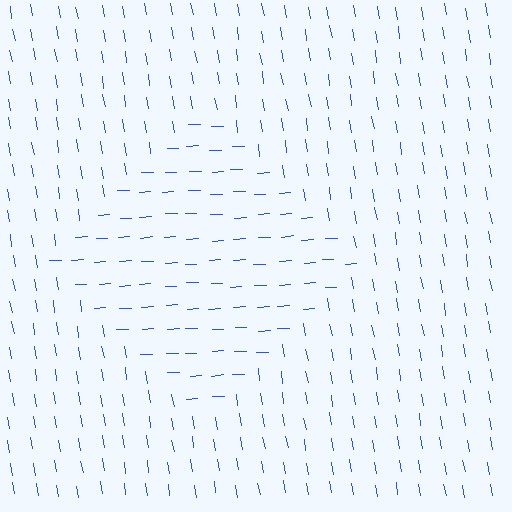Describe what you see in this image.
The image is filled with small blue line segments. A diamond region in the image has lines oriented differently from the surrounding lines, creating a visible texture boundary.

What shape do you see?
I see a diamond.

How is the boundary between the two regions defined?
The boundary is defined purely by a change in line orientation (approximately 83 degrees difference). All lines are the same color and thickness.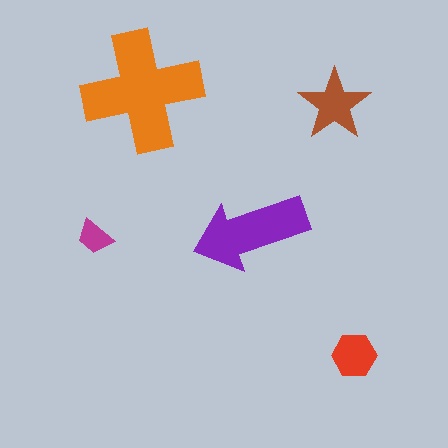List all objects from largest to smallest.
The orange cross, the purple arrow, the brown star, the red hexagon, the magenta trapezoid.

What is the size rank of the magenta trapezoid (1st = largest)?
5th.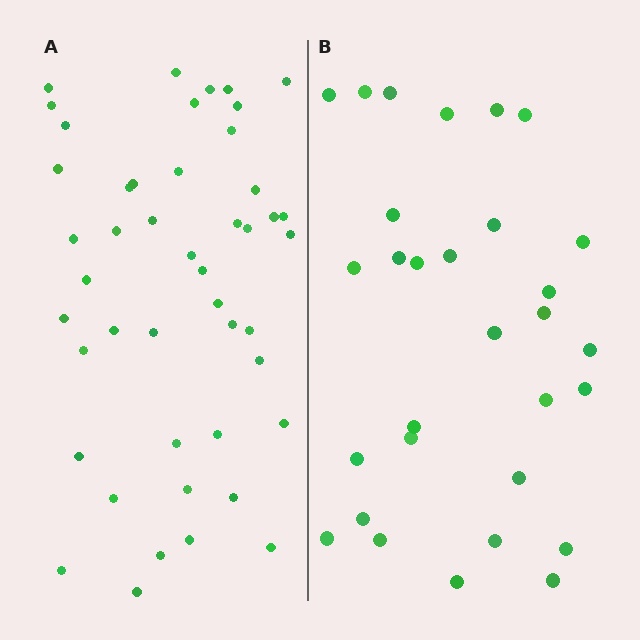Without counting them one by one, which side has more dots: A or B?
Region A (the left region) has more dots.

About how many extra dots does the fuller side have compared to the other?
Region A has approximately 15 more dots than region B.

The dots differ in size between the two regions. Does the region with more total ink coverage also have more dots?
No. Region B has more total ink coverage because its dots are larger, but region A actually contains more individual dots. Total area can be misleading — the number of items is what matters here.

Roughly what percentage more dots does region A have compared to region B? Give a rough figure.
About 55% more.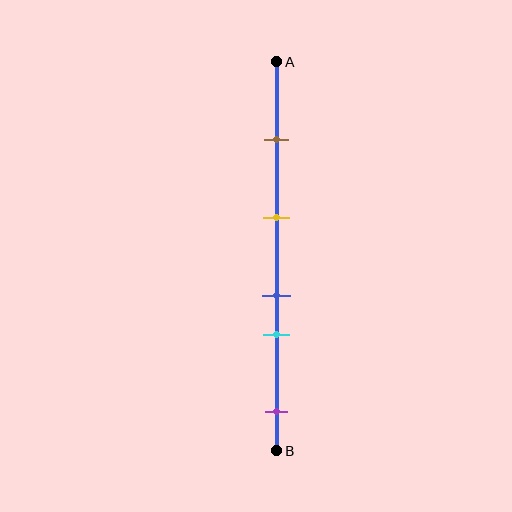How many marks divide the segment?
There are 5 marks dividing the segment.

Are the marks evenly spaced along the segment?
No, the marks are not evenly spaced.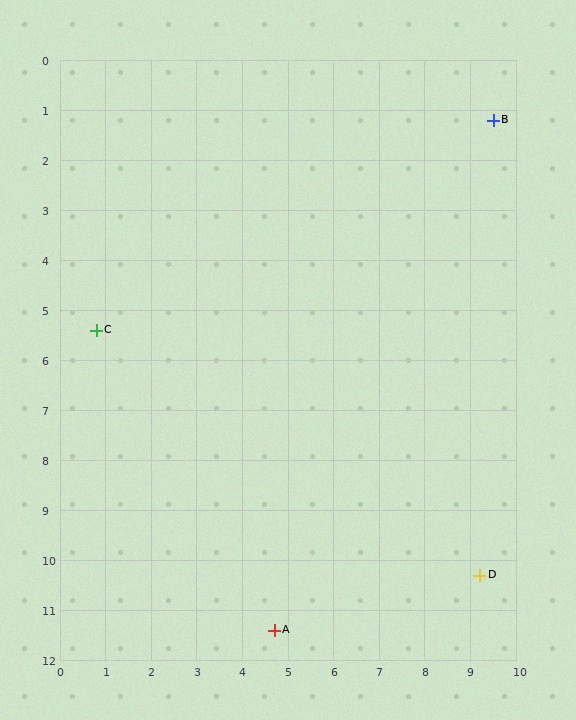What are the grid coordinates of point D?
Point D is at approximately (9.2, 10.3).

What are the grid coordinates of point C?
Point C is at approximately (0.8, 5.4).